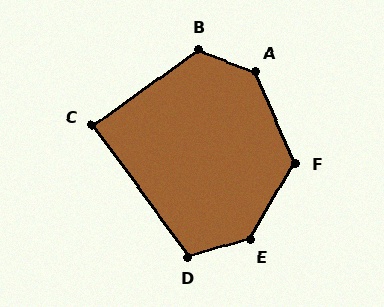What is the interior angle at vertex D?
Approximately 110 degrees (obtuse).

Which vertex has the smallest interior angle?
C, at approximately 90 degrees.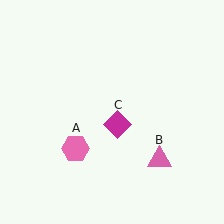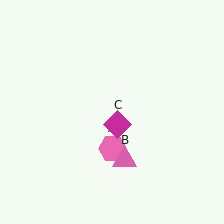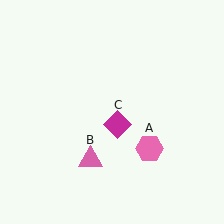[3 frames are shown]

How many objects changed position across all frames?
2 objects changed position: pink hexagon (object A), pink triangle (object B).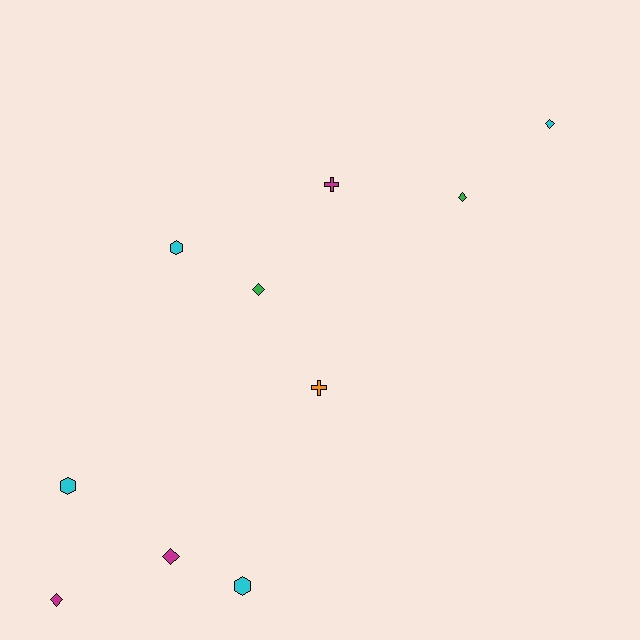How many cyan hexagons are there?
There are 3 cyan hexagons.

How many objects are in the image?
There are 10 objects.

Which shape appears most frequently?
Diamond, with 5 objects.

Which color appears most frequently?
Cyan, with 4 objects.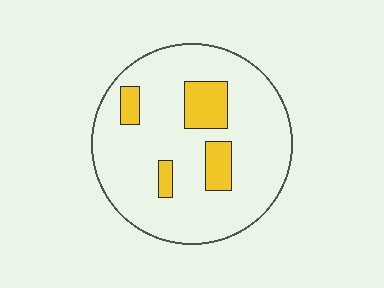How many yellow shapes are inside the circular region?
4.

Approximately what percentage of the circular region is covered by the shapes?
Approximately 15%.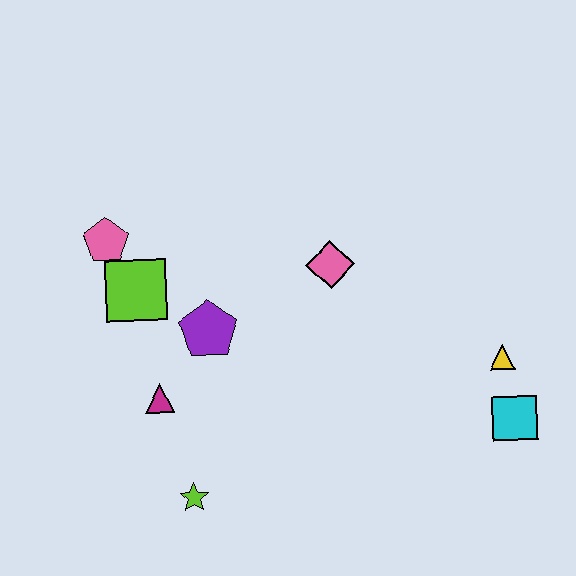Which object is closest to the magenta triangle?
The purple pentagon is closest to the magenta triangle.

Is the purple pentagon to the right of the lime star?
Yes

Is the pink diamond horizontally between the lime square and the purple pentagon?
No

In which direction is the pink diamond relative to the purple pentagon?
The pink diamond is to the right of the purple pentagon.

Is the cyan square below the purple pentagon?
Yes